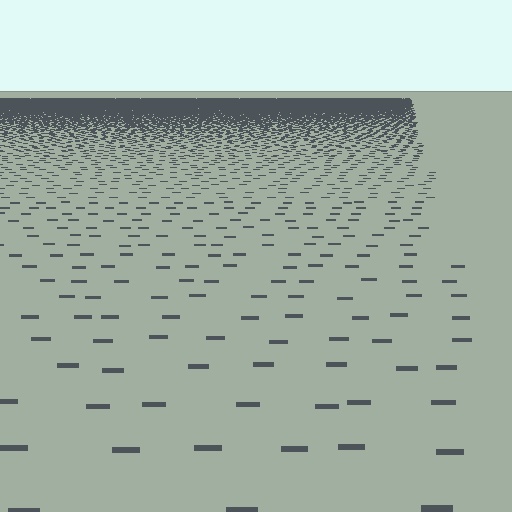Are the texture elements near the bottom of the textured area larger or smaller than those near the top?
Larger. Near the bottom, elements are closer to the viewer and appear at a bigger on-screen size.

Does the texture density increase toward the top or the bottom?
Density increases toward the top.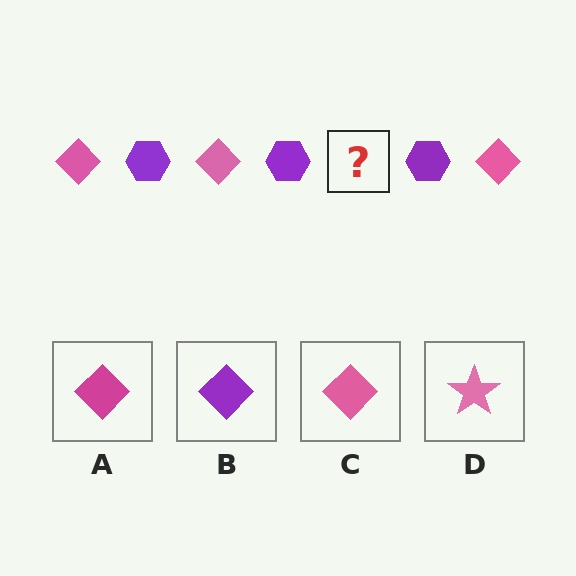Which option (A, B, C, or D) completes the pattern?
C.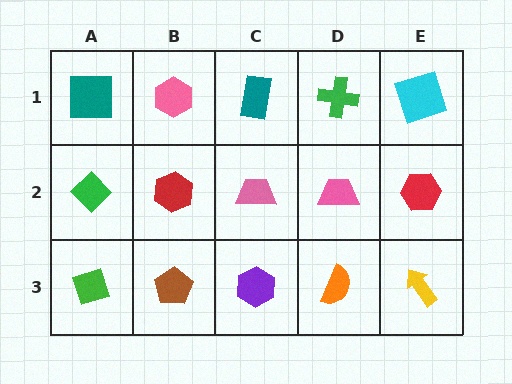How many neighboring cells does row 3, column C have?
3.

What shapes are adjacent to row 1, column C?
A pink trapezoid (row 2, column C), a pink hexagon (row 1, column B), a green cross (row 1, column D).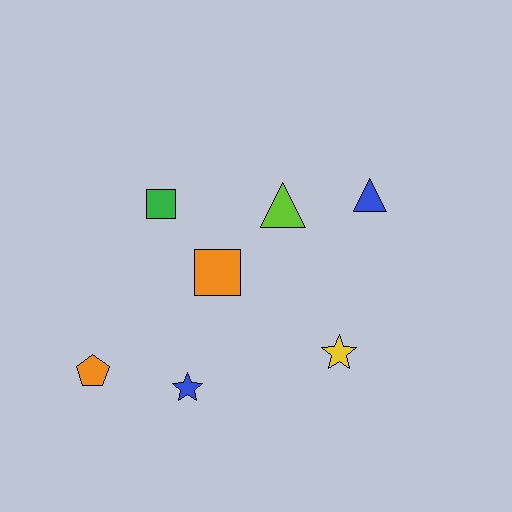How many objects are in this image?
There are 7 objects.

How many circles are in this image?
There are no circles.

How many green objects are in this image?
There is 1 green object.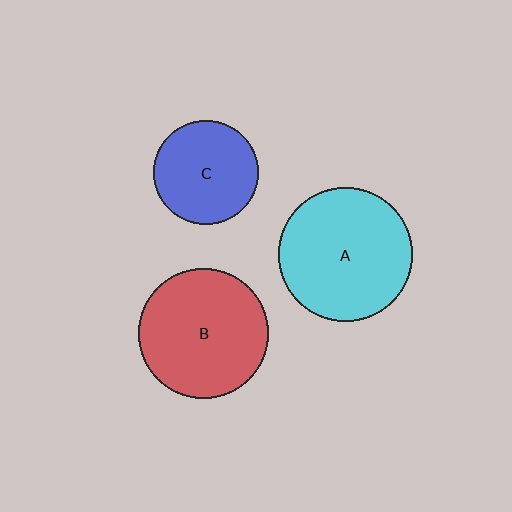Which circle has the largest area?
Circle A (cyan).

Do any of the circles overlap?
No, none of the circles overlap.